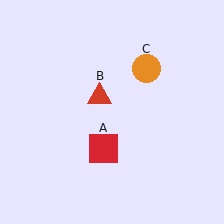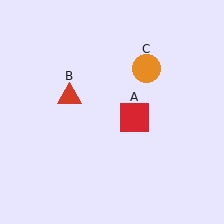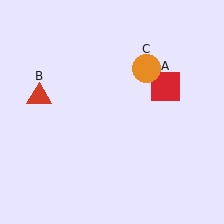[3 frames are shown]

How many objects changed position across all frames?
2 objects changed position: red square (object A), red triangle (object B).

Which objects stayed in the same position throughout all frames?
Orange circle (object C) remained stationary.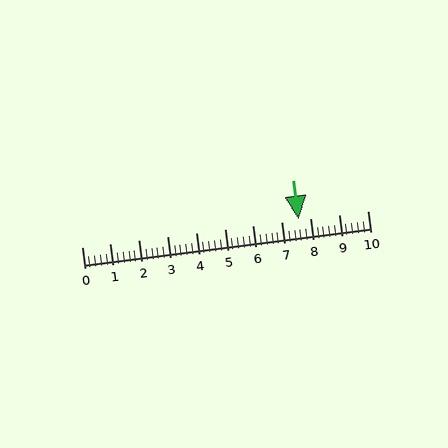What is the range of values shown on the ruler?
The ruler shows values from 0 to 10.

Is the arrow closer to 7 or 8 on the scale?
The arrow is closer to 8.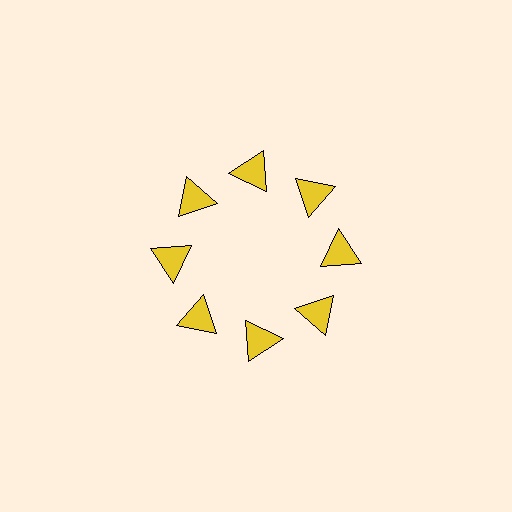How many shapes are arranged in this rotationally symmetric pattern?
There are 8 shapes, arranged in 8 groups of 1.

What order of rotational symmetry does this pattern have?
This pattern has 8-fold rotational symmetry.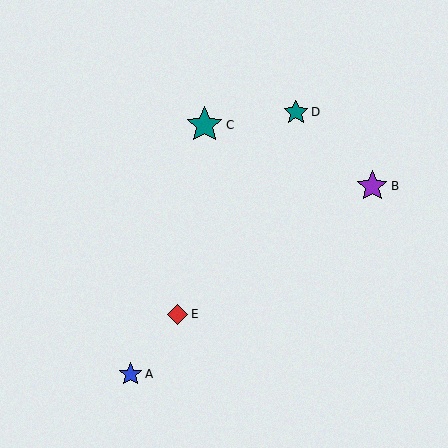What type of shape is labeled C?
Shape C is a teal star.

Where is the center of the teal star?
The center of the teal star is at (205, 125).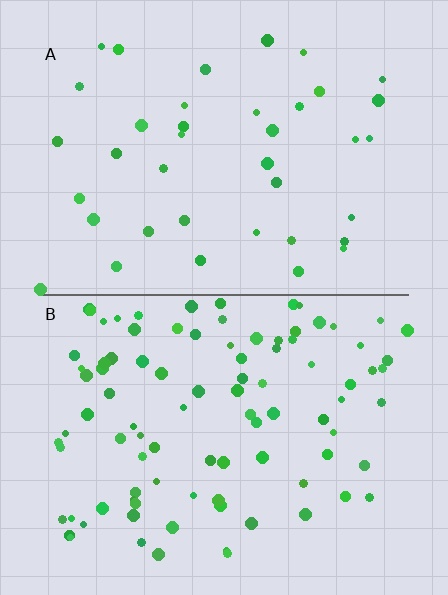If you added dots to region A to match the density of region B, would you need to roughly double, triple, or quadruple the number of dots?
Approximately double.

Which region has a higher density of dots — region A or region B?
B (the bottom).